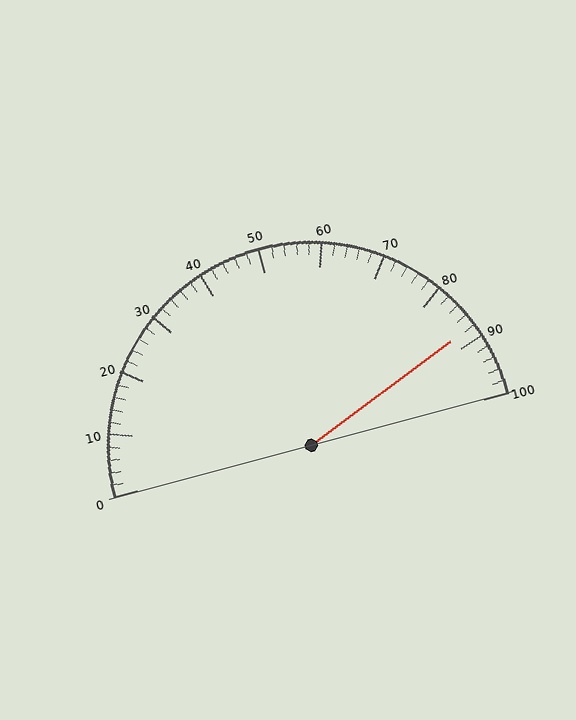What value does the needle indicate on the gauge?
The needle indicates approximately 88.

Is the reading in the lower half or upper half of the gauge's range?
The reading is in the upper half of the range (0 to 100).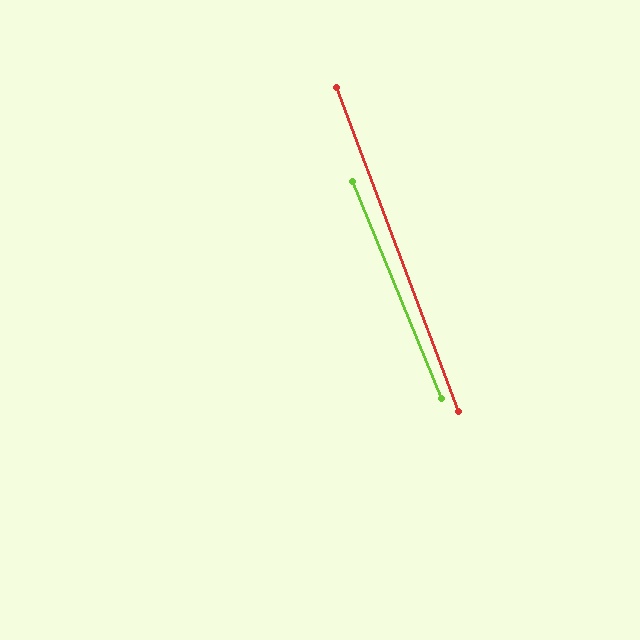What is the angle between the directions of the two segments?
Approximately 2 degrees.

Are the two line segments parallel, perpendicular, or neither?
Parallel — their directions differ by only 1.5°.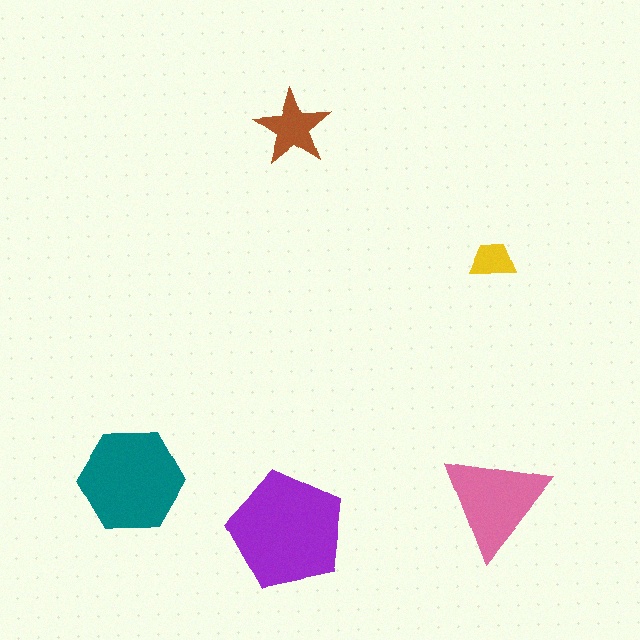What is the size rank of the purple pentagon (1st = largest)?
1st.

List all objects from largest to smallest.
The purple pentagon, the teal hexagon, the pink triangle, the brown star, the yellow trapezoid.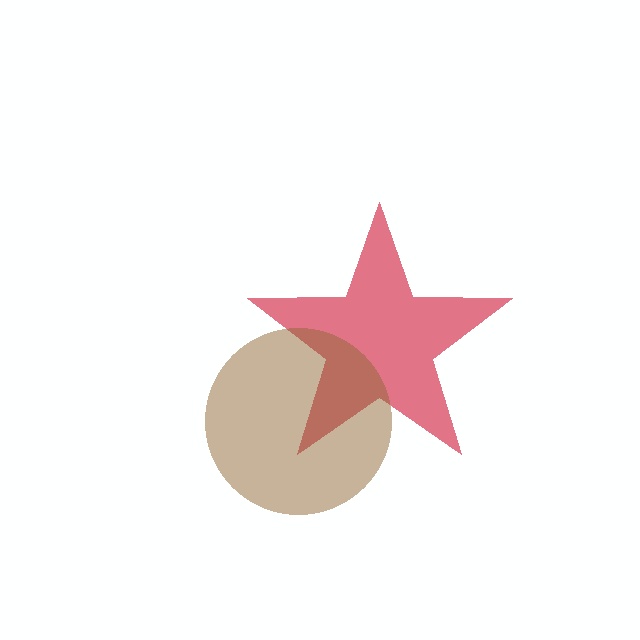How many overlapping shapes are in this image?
There are 2 overlapping shapes in the image.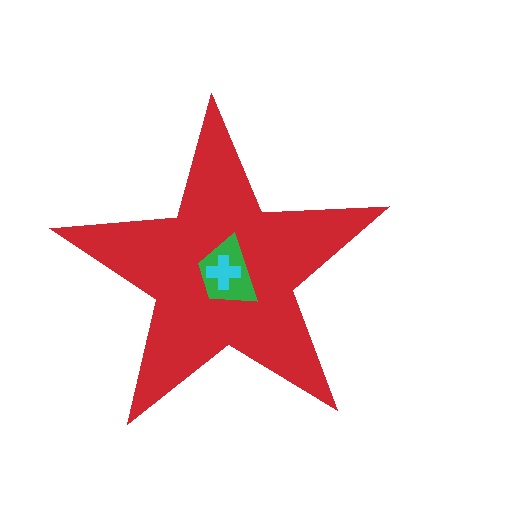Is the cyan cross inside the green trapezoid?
Yes.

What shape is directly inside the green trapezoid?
The cyan cross.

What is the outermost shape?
The red star.